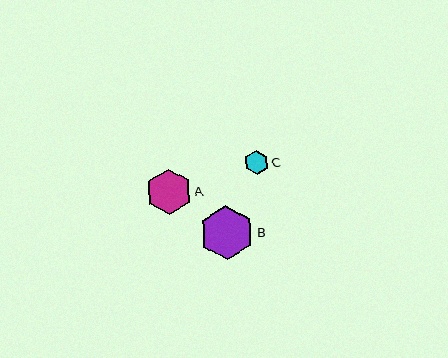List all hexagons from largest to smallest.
From largest to smallest: B, A, C.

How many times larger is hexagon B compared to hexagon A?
Hexagon B is approximately 1.2 times the size of hexagon A.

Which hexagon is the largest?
Hexagon B is the largest with a size of approximately 54 pixels.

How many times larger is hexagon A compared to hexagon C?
Hexagon A is approximately 1.8 times the size of hexagon C.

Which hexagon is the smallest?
Hexagon C is the smallest with a size of approximately 25 pixels.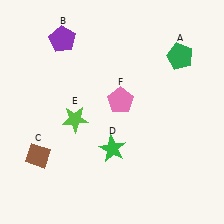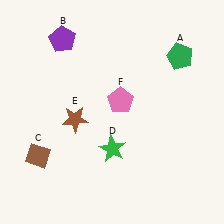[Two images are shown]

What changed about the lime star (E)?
In Image 1, E is lime. In Image 2, it changed to brown.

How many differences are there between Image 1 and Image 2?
There is 1 difference between the two images.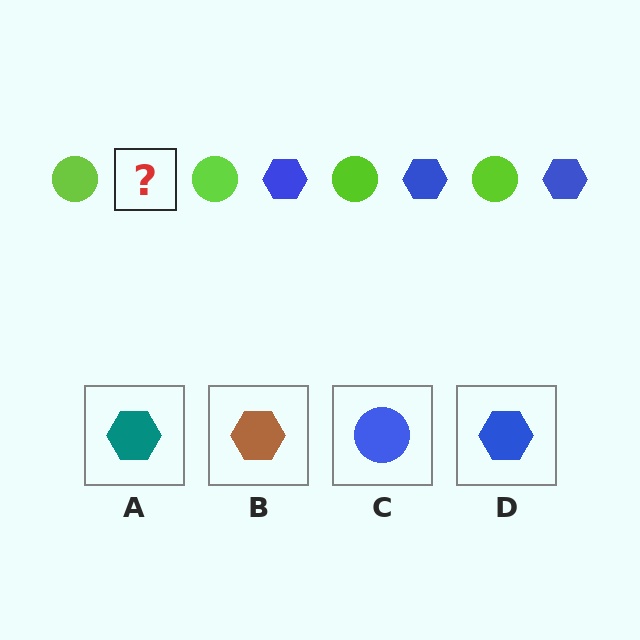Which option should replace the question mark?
Option D.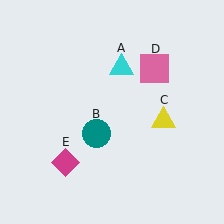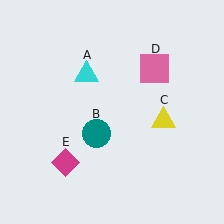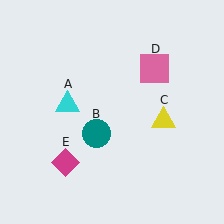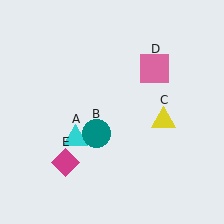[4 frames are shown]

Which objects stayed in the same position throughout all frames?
Teal circle (object B) and yellow triangle (object C) and pink square (object D) and magenta diamond (object E) remained stationary.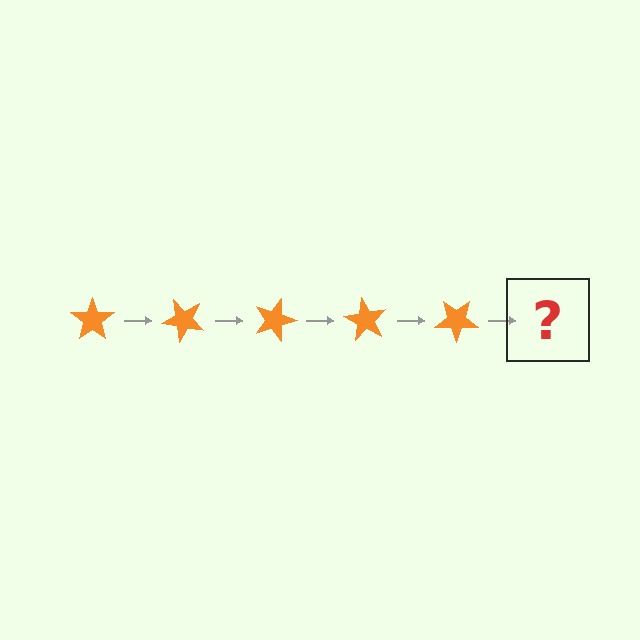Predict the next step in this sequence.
The next step is an orange star rotated 225 degrees.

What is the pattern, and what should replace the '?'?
The pattern is that the star rotates 45 degrees each step. The '?' should be an orange star rotated 225 degrees.